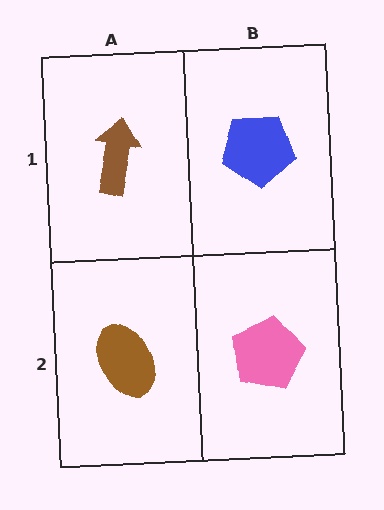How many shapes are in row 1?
2 shapes.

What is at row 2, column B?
A pink pentagon.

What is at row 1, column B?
A blue pentagon.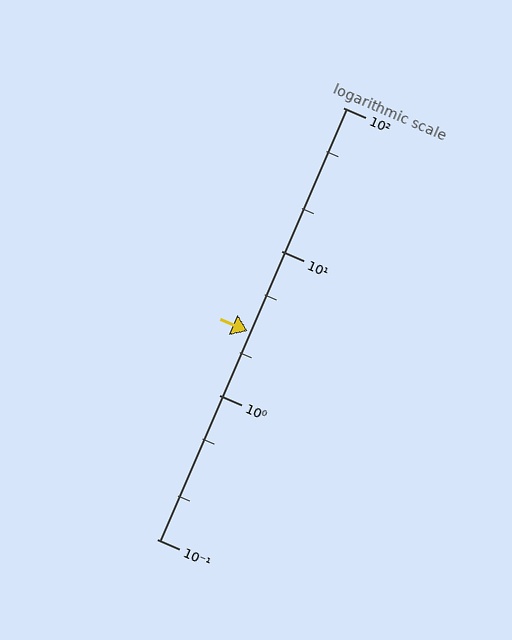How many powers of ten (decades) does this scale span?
The scale spans 3 decades, from 0.1 to 100.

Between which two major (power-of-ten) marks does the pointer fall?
The pointer is between 1 and 10.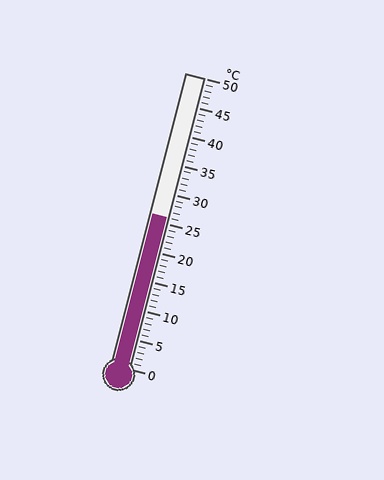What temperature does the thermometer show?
The thermometer shows approximately 26°C.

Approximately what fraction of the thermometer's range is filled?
The thermometer is filled to approximately 50% of its range.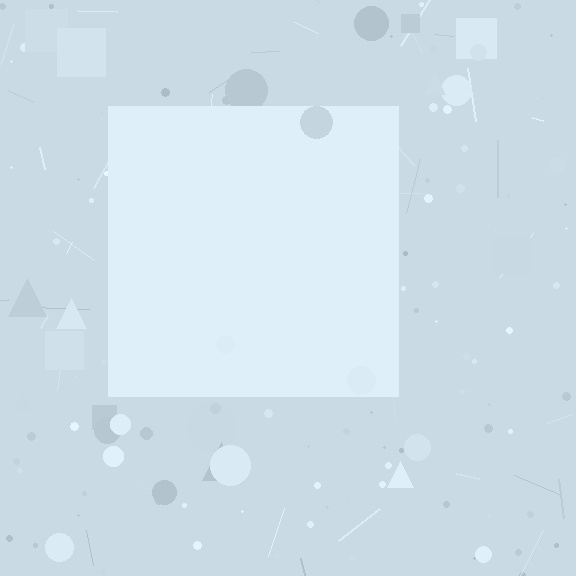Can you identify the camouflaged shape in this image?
The camouflaged shape is a square.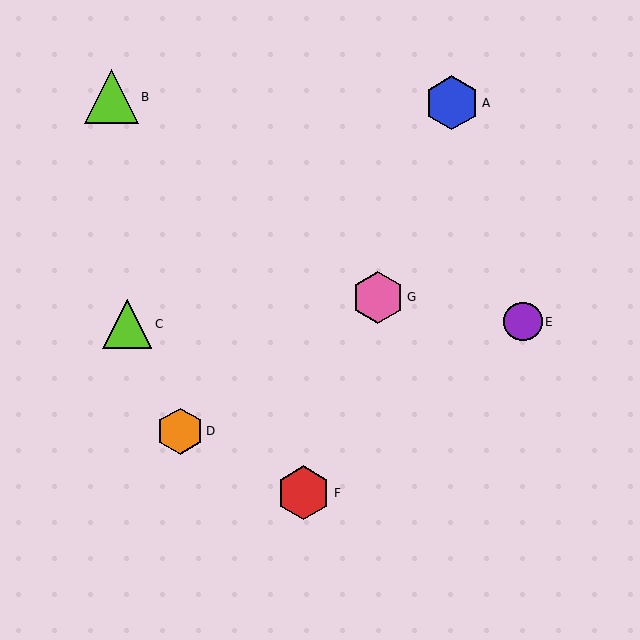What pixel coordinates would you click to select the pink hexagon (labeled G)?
Click at (378, 297) to select the pink hexagon G.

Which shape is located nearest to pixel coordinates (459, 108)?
The blue hexagon (labeled A) at (452, 103) is nearest to that location.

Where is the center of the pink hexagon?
The center of the pink hexagon is at (378, 297).